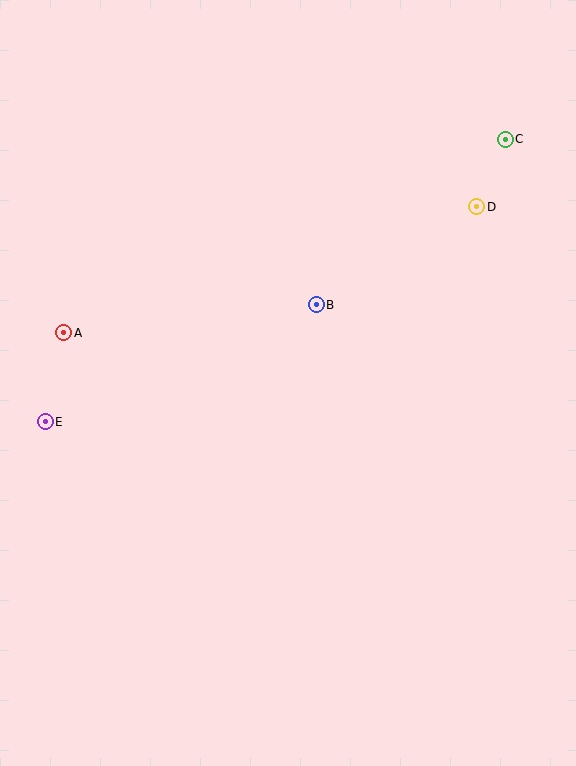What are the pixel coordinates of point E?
Point E is at (45, 422).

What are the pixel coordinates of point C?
Point C is at (505, 139).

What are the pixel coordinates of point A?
Point A is at (64, 333).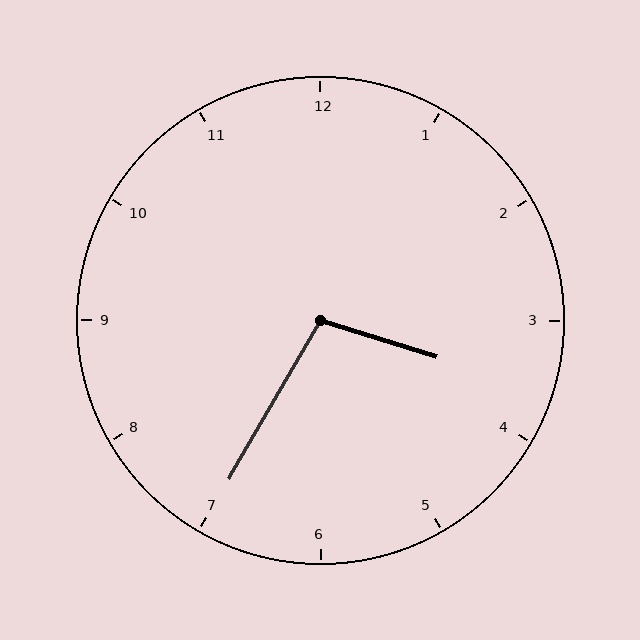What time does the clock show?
3:35.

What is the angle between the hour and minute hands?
Approximately 102 degrees.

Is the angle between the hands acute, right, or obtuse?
It is obtuse.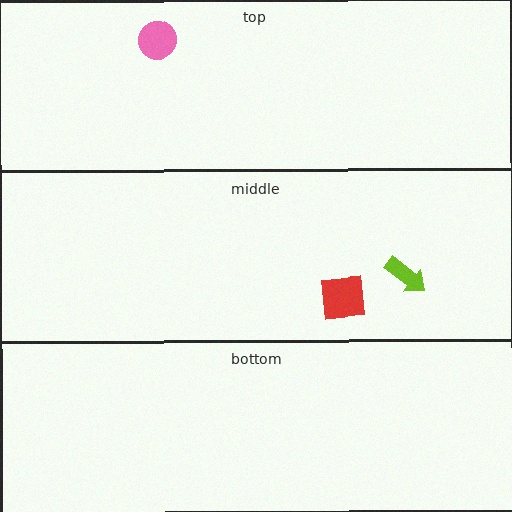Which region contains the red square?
The middle region.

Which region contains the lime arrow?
The middle region.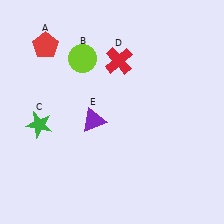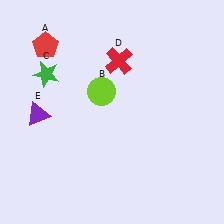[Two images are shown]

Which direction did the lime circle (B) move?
The lime circle (B) moved down.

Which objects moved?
The objects that moved are: the lime circle (B), the green star (C), the purple triangle (E).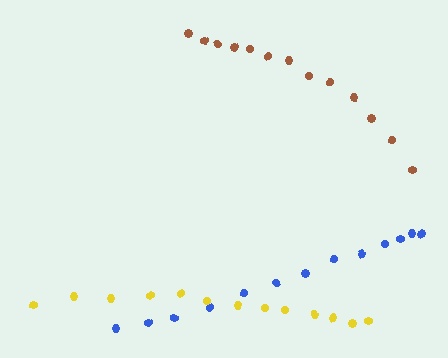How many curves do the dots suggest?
There are 3 distinct paths.